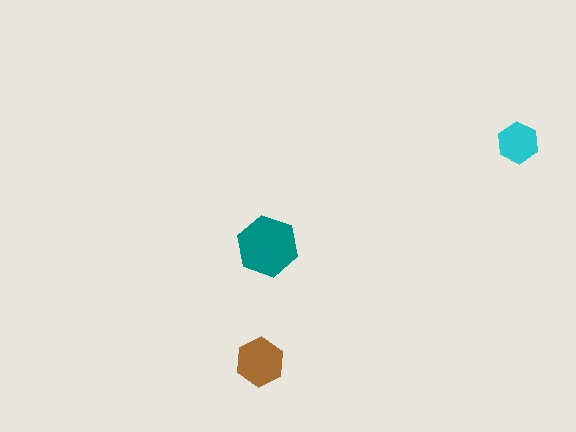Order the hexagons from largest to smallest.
the teal one, the brown one, the cyan one.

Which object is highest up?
The cyan hexagon is topmost.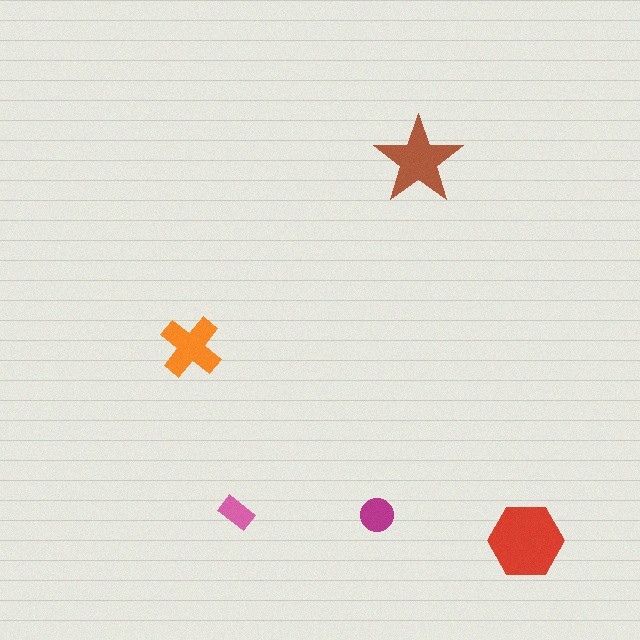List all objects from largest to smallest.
The red hexagon, the brown star, the orange cross, the magenta circle, the pink rectangle.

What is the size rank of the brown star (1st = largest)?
2nd.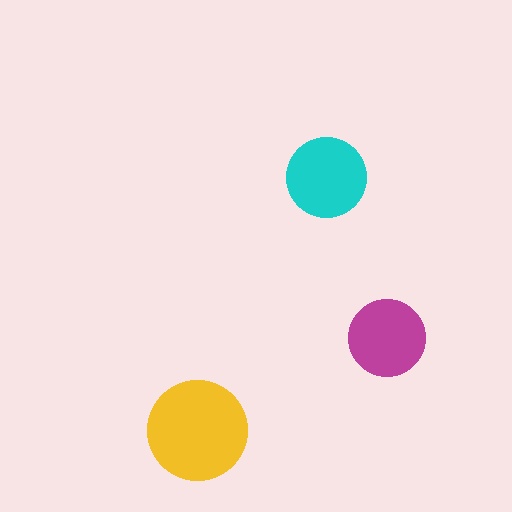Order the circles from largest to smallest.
the yellow one, the cyan one, the magenta one.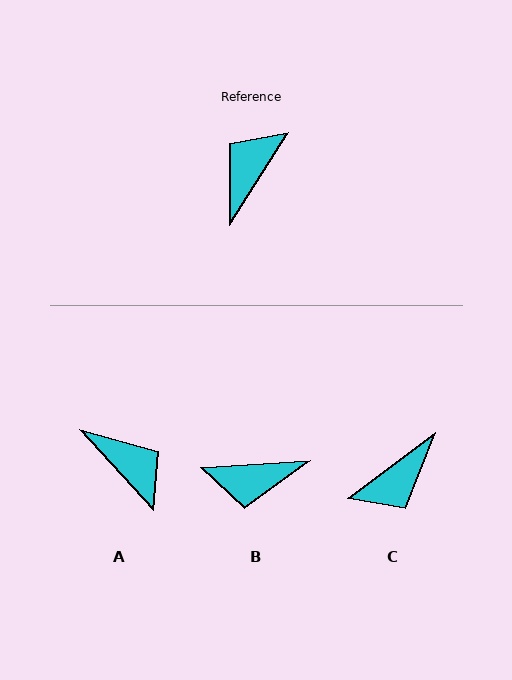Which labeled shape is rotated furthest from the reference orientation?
C, about 159 degrees away.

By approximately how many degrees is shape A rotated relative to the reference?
Approximately 105 degrees clockwise.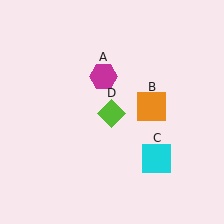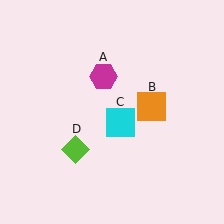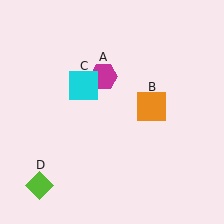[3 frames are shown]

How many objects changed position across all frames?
2 objects changed position: cyan square (object C), lime diamond (object D).